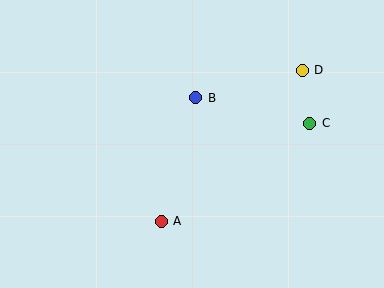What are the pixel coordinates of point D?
Point D is at (302, 70).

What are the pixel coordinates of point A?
Point A is at (161, 221).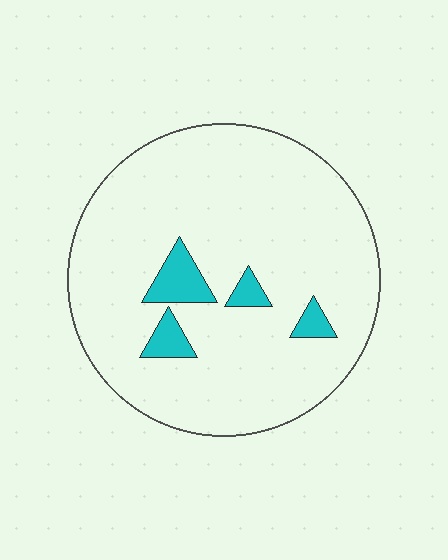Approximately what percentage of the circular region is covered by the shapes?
Approximately 10%.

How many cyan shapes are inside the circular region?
4.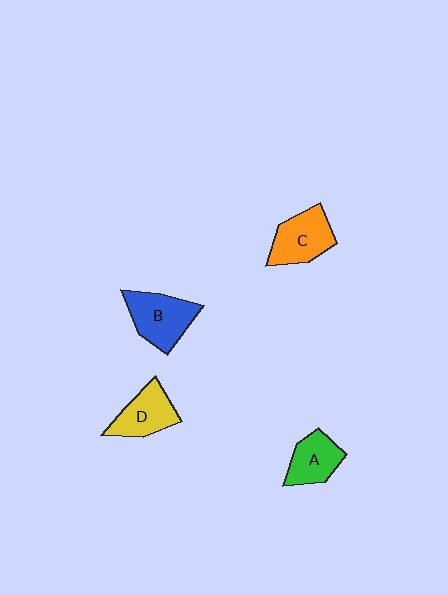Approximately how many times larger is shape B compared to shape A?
Approximately 1.3 times.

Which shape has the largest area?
Shape B (blue).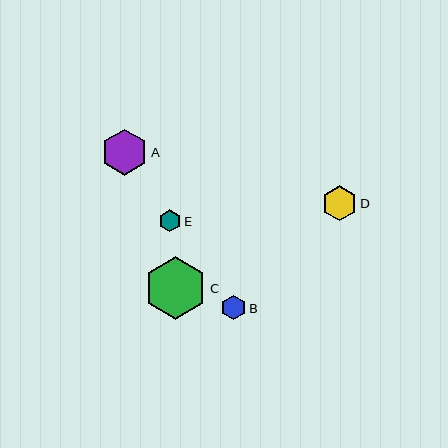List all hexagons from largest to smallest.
From largest to smallest: C, A, D, B, E.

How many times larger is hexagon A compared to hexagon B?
Hexagon A is approximately 1.9 times the size of hexagon B.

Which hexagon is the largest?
Hexagon C is the largest with a size of approximately 63 pixels.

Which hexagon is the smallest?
Hexagon E is the smallest with a size of approximately 22 pixels.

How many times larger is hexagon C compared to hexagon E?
Hexagon C is approximately 2.9 times the size of hexagon E.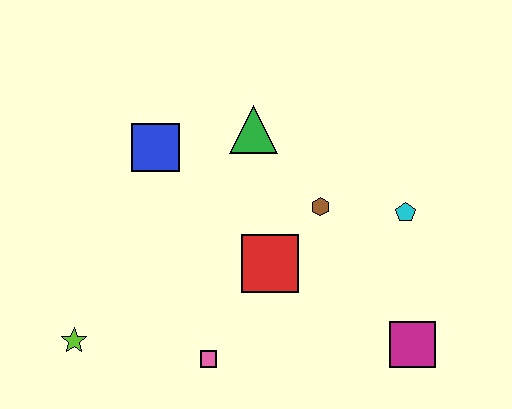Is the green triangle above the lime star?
Yes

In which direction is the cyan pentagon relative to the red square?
The cyan pentagon is to the right of the red square.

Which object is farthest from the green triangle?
The lime star is farthest from the green triangle.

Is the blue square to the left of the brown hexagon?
Yes